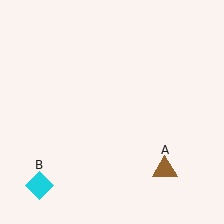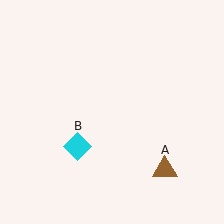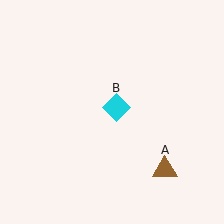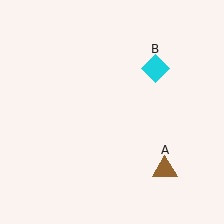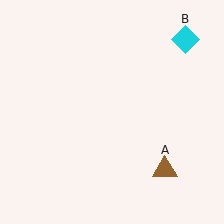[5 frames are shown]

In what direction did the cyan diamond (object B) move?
The cyan diamond (object B) moved up and to the right.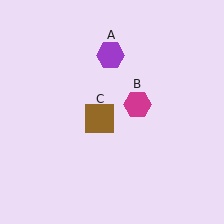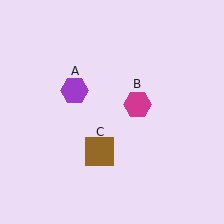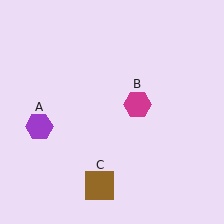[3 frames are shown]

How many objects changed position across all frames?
2 objects changed position: purple hexagon (object A), brown square (object C).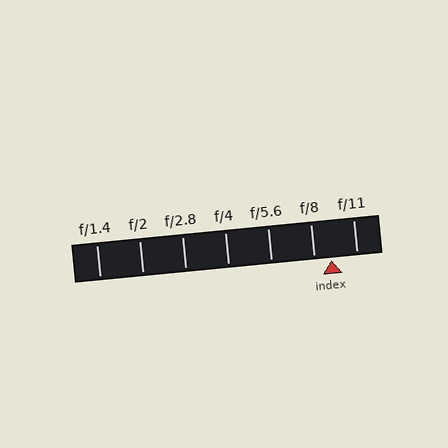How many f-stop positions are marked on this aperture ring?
There are 7 f-stop positions marked.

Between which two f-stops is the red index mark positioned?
The index mark is between f/8 and f/11.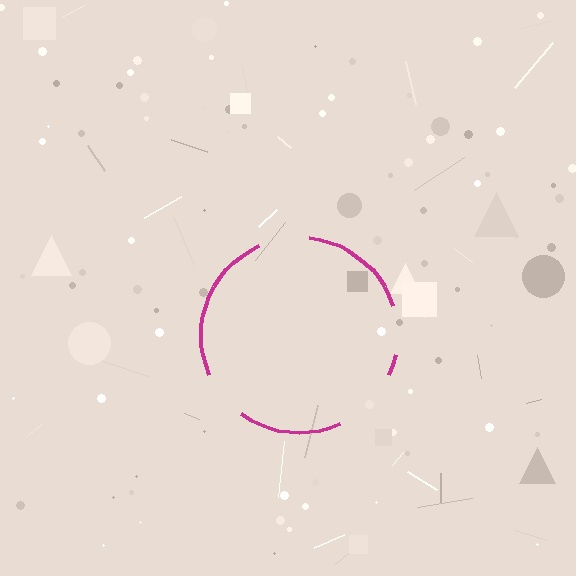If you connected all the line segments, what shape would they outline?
They would outline a circle.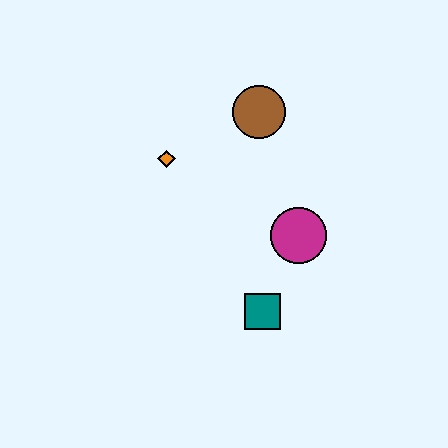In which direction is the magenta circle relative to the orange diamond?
The magenta circle is to the right of the orange diamond.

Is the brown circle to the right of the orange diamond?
Yes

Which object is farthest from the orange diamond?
The teal square is farthest from the orange diamond.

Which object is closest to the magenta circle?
The teal square is closest to the magenta circle.